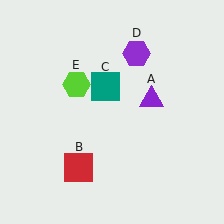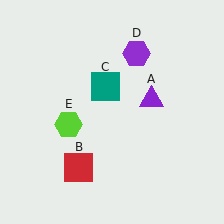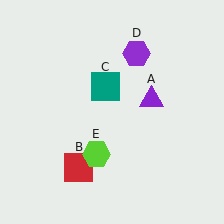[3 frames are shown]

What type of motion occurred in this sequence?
The lime hexagon (object E) rotated counterclockwise around the center of the scene.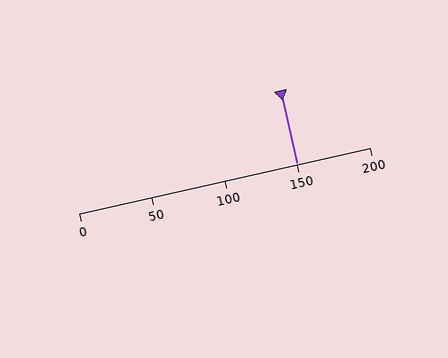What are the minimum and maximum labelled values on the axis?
The axis runs from 0 to 200.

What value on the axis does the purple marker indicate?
The marker indicates approximately 150.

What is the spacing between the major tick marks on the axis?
The major ticks are spaced 50 apart.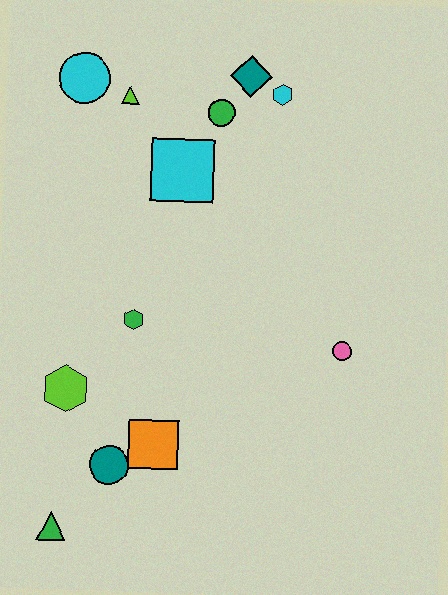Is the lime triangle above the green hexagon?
Yes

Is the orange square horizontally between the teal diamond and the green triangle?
Yes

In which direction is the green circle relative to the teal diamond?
The green circle is below the teal diamond.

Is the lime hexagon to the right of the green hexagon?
No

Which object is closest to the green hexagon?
The lime hexagon is closest to the green hexagon.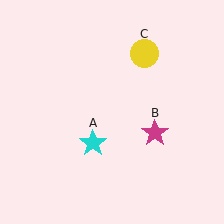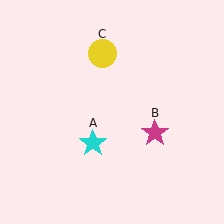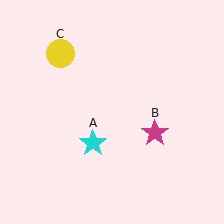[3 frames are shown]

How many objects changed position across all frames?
1 object changed position: yellow circle (object C).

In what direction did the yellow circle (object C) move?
The yellow circle (object C) moved left.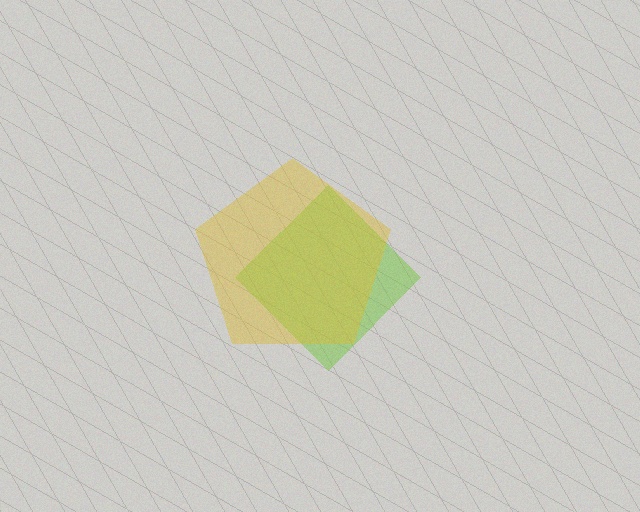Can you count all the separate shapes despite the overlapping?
Yes, there are 2 separate shapes.